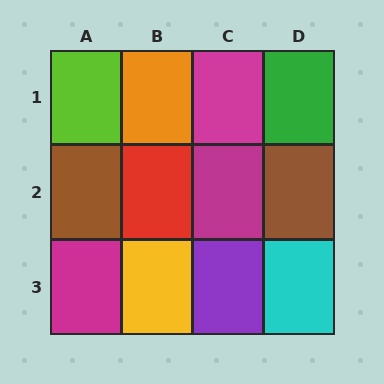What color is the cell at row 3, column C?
Purple.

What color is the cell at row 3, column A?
Magenta.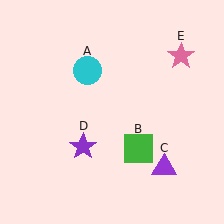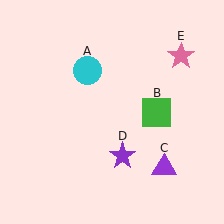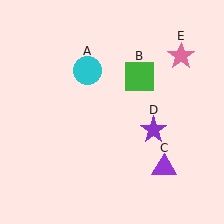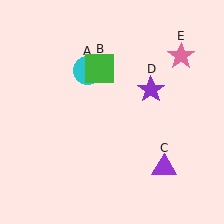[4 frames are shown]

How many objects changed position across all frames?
2 objects changed position: green square (object B), purple star (object D).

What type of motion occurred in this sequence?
The green square (object B), purple star (object D) rotated counterclockwise around the center of the scene.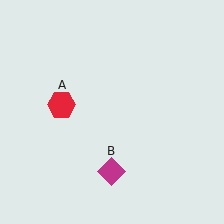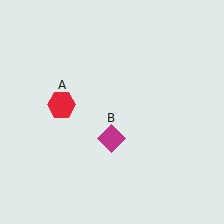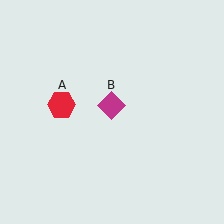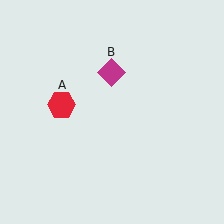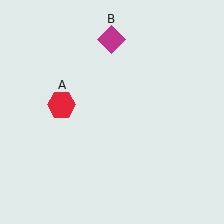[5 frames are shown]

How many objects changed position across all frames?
1 object changed position: magenta diamond (object B).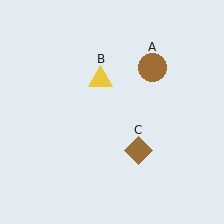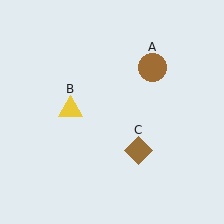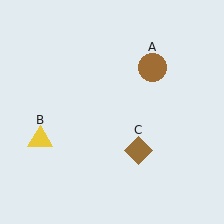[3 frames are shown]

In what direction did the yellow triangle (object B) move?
The yellow triangle (object B) moved down and to the left.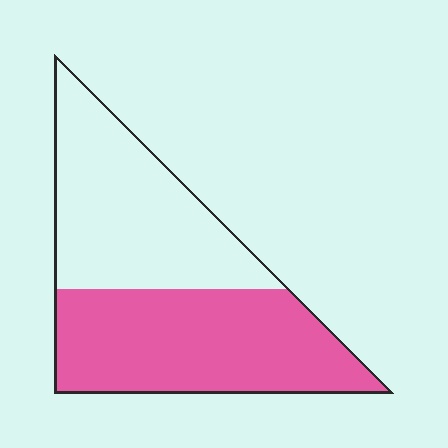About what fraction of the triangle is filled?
About one half (1/2).